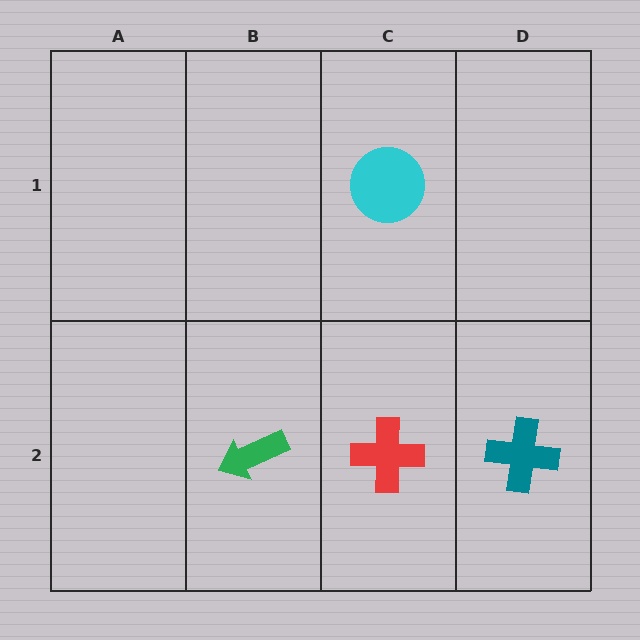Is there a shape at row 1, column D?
No, that cell is empty.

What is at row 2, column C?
A red cross.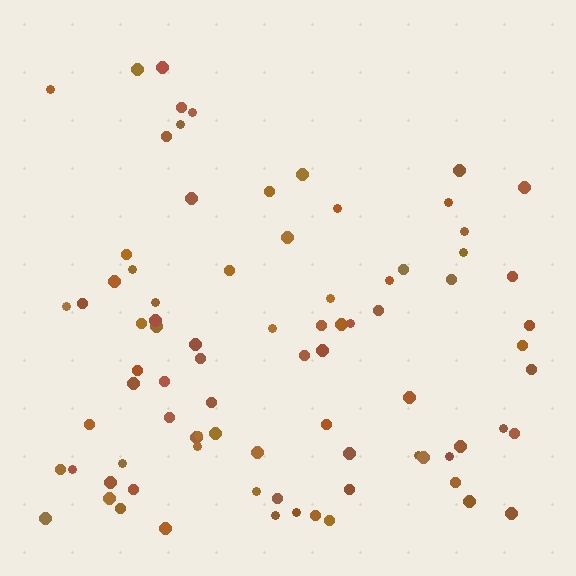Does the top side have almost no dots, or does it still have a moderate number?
Still a moderate number, just noticeably fewer than the bottom.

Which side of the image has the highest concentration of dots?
The bottom.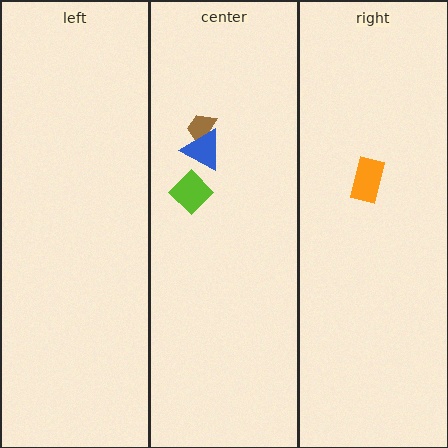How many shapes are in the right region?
1.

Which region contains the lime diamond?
The center region.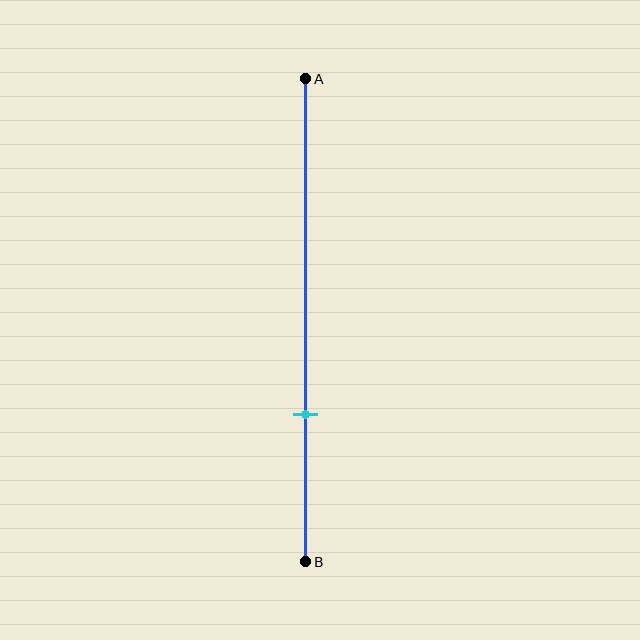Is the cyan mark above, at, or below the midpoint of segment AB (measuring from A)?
The cyan mark is below the midpoint of segment AB.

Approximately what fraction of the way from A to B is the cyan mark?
The cyan mark is approximately 70% of the way from A to B.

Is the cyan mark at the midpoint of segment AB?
No, the mark is at about 70% from A, not at the 50% midpoint.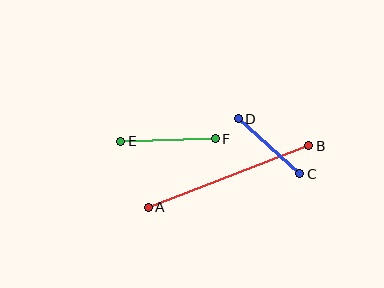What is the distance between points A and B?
The distance is approximately 172 pixels.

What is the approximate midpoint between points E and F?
The midpoint is at approximately (168, 140) pixels.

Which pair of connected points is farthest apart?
Points A and B are farthest apart.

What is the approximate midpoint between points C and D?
The midpoint is at approximately (269, 146) pixels.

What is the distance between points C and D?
The distance is approximately 83 pixels.